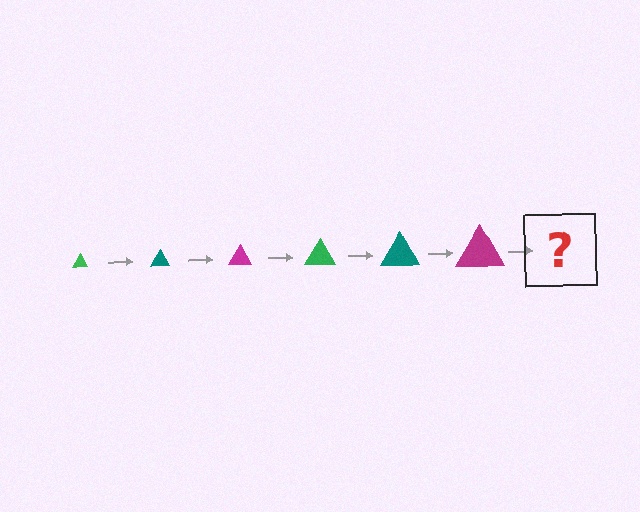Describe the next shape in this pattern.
It should be a green triangle, larger than the previous one.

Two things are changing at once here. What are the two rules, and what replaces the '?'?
The two rules are that the triangle grows larger each step and the color cycles through green, teal, and magenta. The '?' should be a green triangle, larger than the previous one.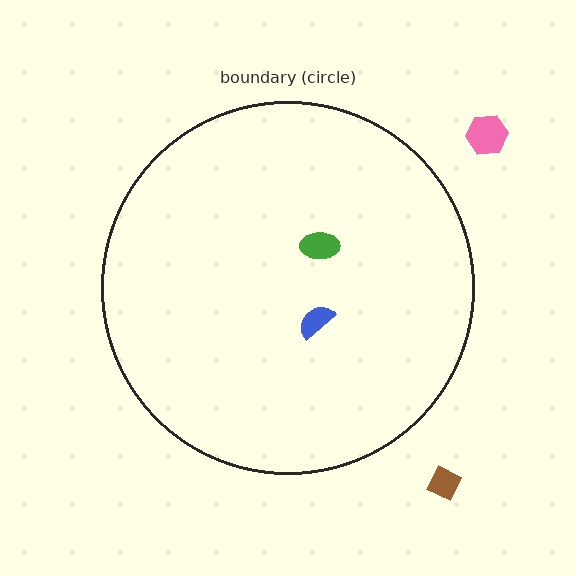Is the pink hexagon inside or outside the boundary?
Outside.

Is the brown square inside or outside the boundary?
Outside.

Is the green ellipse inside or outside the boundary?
Inside.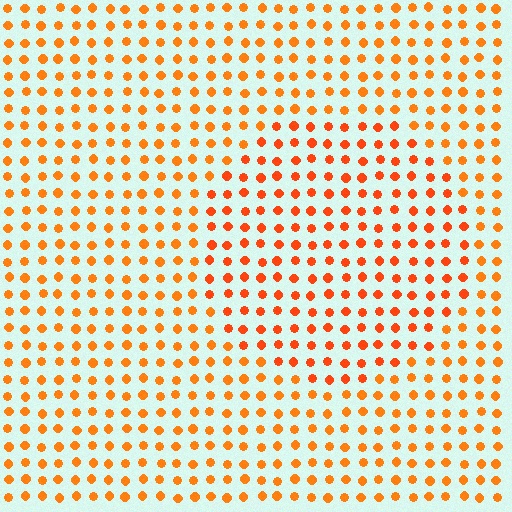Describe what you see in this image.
The image is filled with small orange elements in a uniform arrangement. A circle-shaped region is visible where the elements are tinted to a slightly different hue, forming a subtle color boundary.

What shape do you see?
I see a circle.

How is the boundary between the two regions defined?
The boundary is defined purely by a slight shift in hue (about 15 degrees). Spacing, size, and orientation are identical on both sides.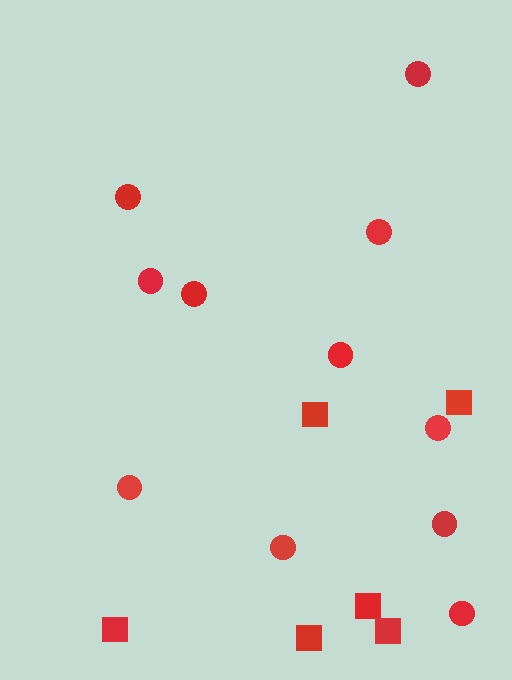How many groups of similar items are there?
There are 2 groups: one group of circles (11) and one group of squares (6).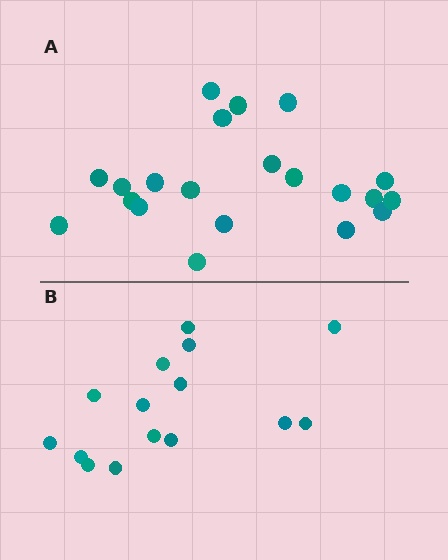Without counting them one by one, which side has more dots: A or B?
Region A (the top region) has more dots.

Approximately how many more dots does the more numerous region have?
Region A has about 6 more dots than region B.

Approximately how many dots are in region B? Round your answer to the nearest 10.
About 20 dots. (The exact count is 15, which rounds to 20.)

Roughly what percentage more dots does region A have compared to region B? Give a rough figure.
About 40% more.